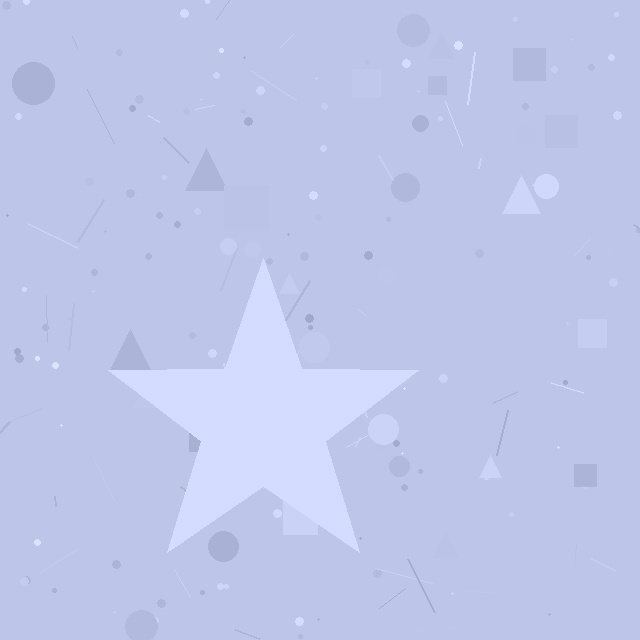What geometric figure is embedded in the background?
A star is embedded in the background.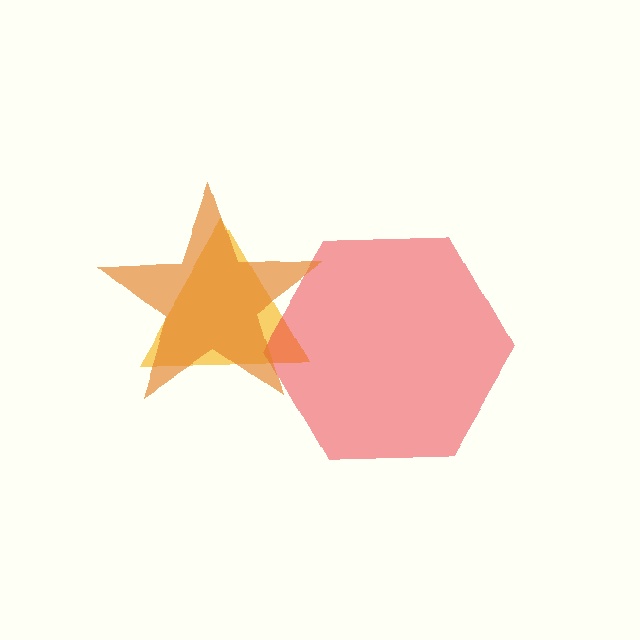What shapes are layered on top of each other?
The layered shapes are: a yellow triangle, a red hexagon, an orange star.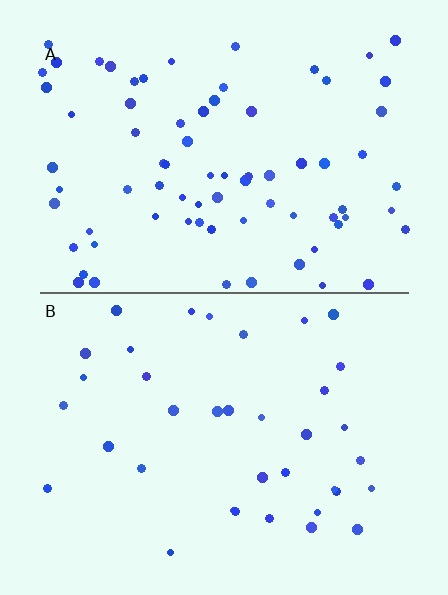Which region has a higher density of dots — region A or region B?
A (the top).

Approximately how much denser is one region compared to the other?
Approximately 2.1× — region A over region B.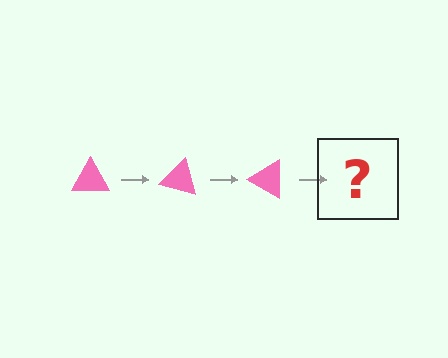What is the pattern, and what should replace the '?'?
The pattern is that the triangle rotates 15 degrees each step. The '?' should be a pink triangle rotated 45 degrees.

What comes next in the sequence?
The next element should be a pink triangle rotated 45 degrees.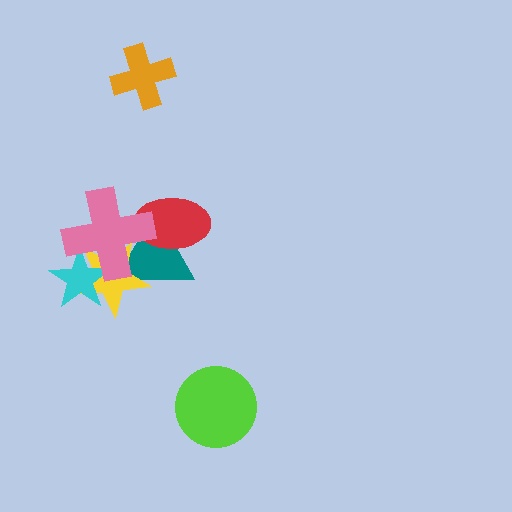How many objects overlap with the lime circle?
0 objects overlap with the lime circle.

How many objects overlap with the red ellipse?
2 objects overlap with the red ellipse.